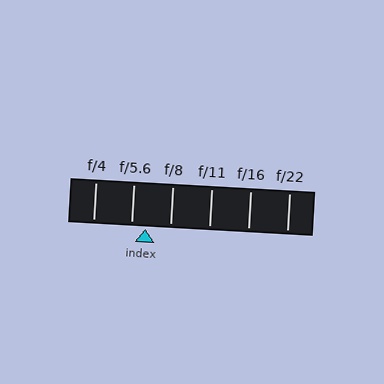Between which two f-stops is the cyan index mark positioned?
The index mark is between f/5.6 and f/8.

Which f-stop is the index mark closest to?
The index mark is closest to f/5.6.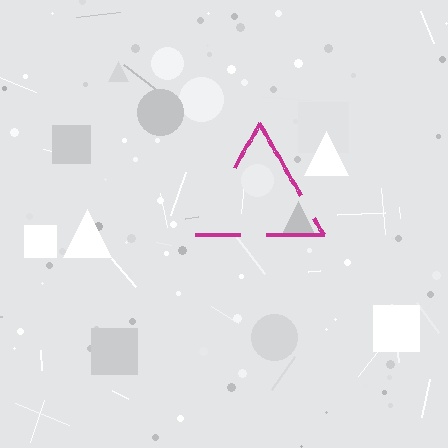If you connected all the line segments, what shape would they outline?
They would outline a triangle.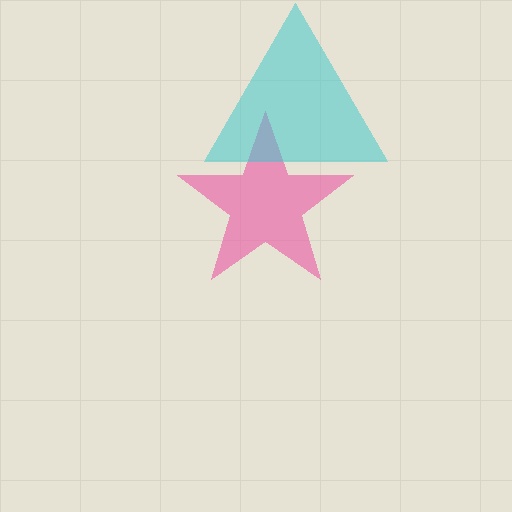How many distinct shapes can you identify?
There are 2 distinct shapes: a pink star, a cyan triangle.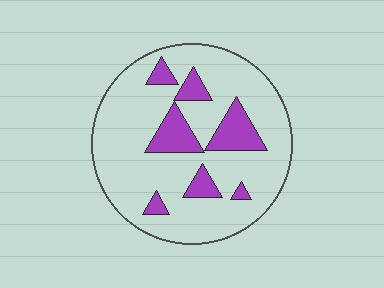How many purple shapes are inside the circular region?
7.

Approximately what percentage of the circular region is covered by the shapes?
Approximately 20%.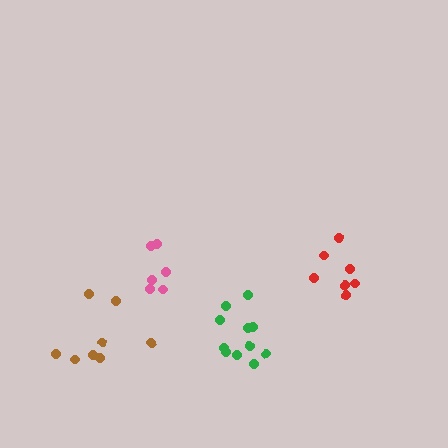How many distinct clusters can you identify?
There are 4 distinct clusters.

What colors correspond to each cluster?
The clusters are colored: pink, brown, red, green.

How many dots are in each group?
Group 1: 6 dots, Group 2: 8 dots, Group 3: 7 dots, Group 4: 11 dots (32 total).